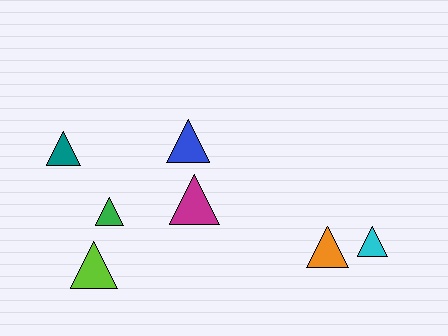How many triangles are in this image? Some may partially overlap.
There are 7 triangles.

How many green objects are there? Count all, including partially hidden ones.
There is 1 green object.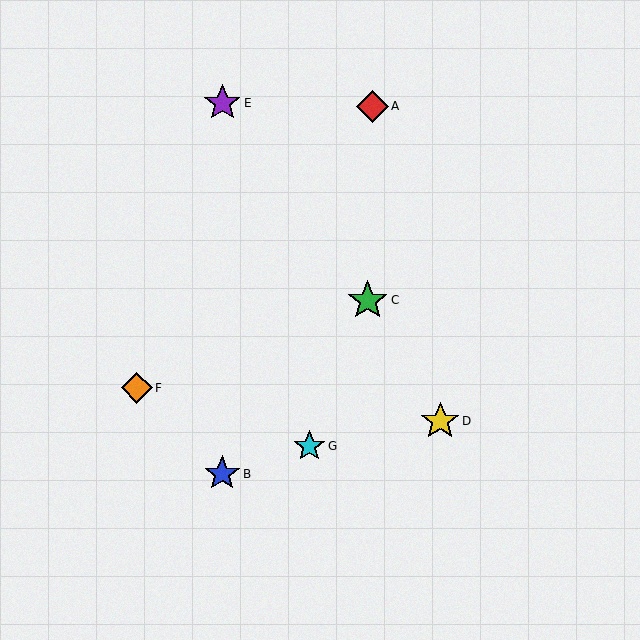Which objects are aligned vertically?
Objects B, E are aligned vertically.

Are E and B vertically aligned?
Yes, both are at x≈222.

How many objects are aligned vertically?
2 objects (B, E) are aligned vertically.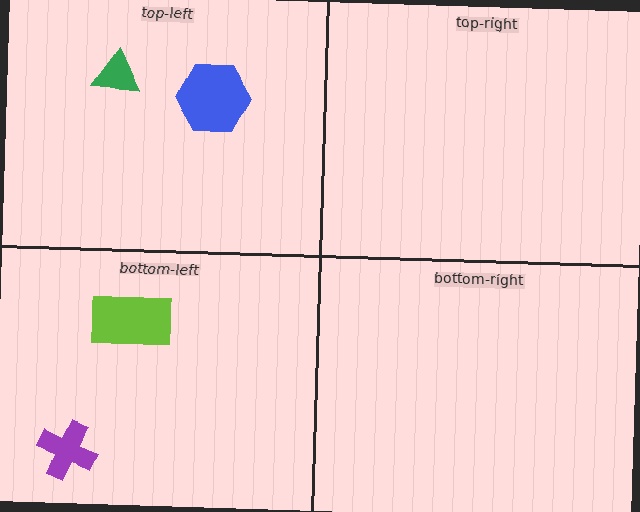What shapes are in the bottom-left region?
The lime rectangle, the purple cross.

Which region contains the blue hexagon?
The top-left region.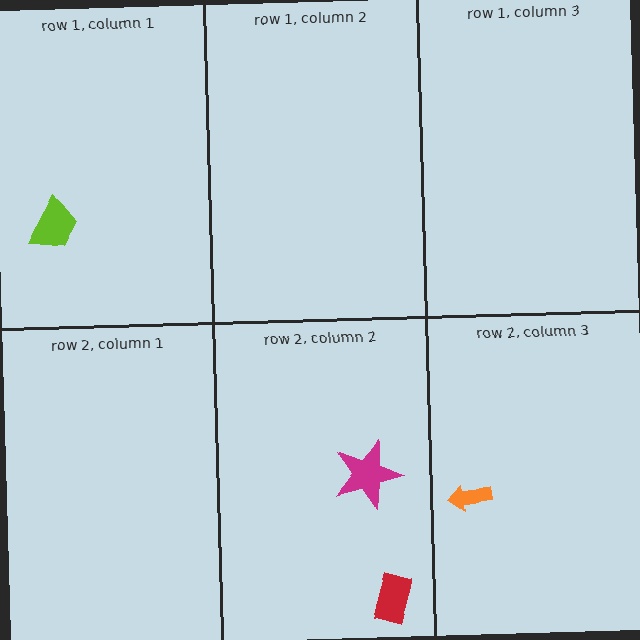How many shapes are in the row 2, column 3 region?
1.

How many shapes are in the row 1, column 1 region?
1.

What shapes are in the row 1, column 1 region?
The lime trapezoid.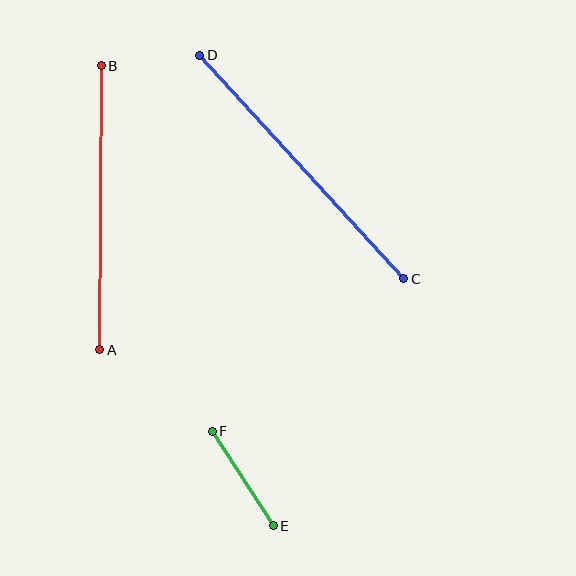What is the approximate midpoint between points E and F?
The midpoint is at approximately (243, 479) pixels.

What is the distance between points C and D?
The distance is approximately 302 pixels.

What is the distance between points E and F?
The distance is approximately 112 pixels.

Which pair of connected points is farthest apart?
Points C and D are farthest apart.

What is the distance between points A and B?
The distance is approximately 284 pixels.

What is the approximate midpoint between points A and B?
The midpoint is at approximately (100, 208) pixels.